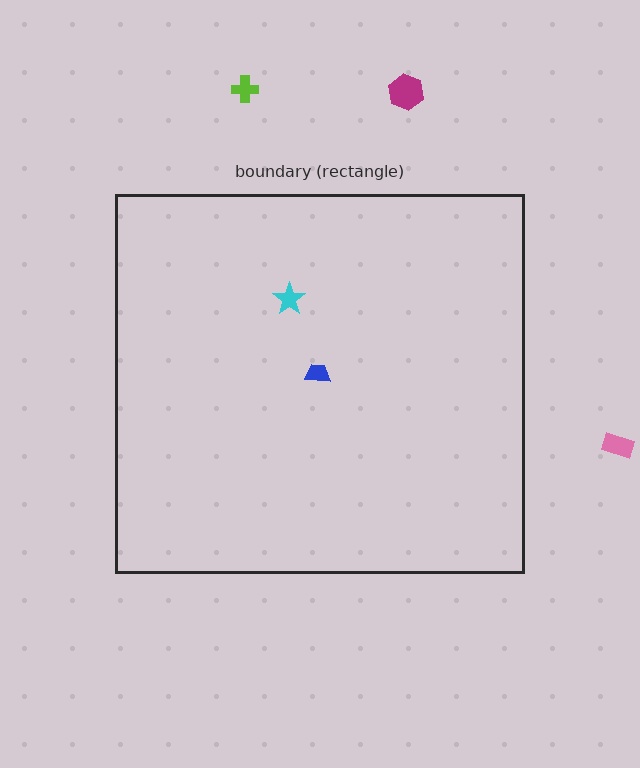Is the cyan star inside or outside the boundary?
Inside.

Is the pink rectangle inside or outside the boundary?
Outside.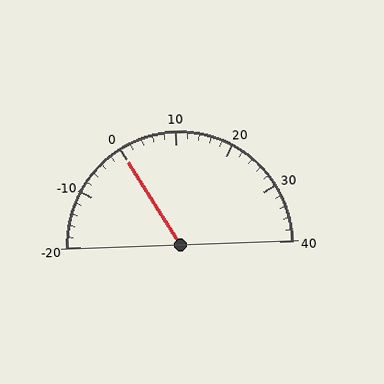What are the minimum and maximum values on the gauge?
The gauge ranges from -20 to 40.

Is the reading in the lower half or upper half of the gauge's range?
The reading is in the lower half of the range (-20 to 40).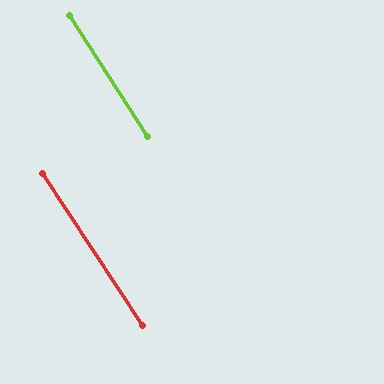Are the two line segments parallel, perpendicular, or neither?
Parallel — their directions differ by only 0.6°.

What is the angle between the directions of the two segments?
Approximately 1 degree.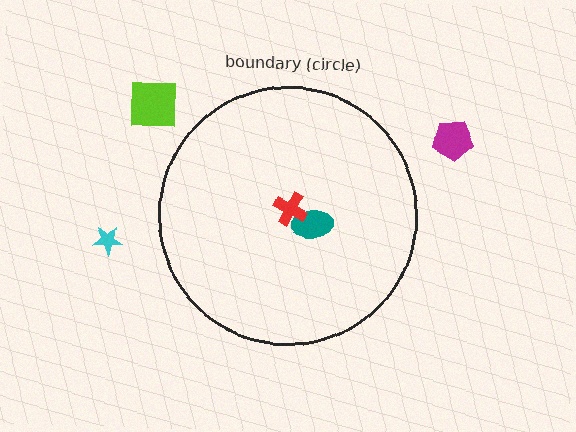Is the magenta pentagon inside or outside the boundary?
Outside.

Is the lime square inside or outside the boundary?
Outside.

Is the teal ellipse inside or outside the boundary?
Inside.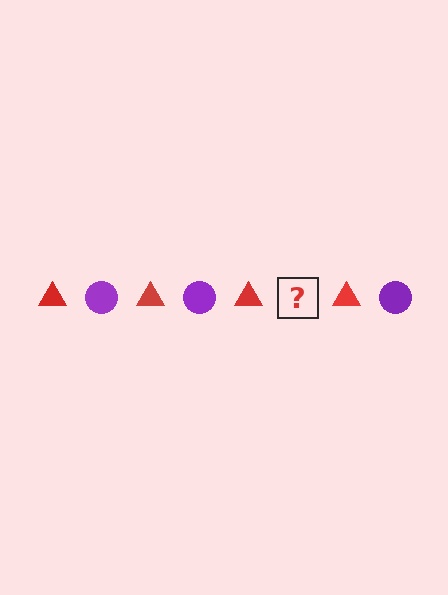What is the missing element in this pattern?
The missing element is a purple circle.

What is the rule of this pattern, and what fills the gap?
The rule is that the pattern alternates between red triangle and purple circle. The gap should be filled with a purple circle.